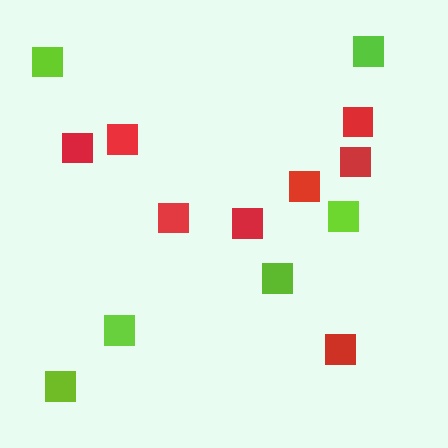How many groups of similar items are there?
There are 2 groups: one group of red squares (8) and one group of lime squares (6).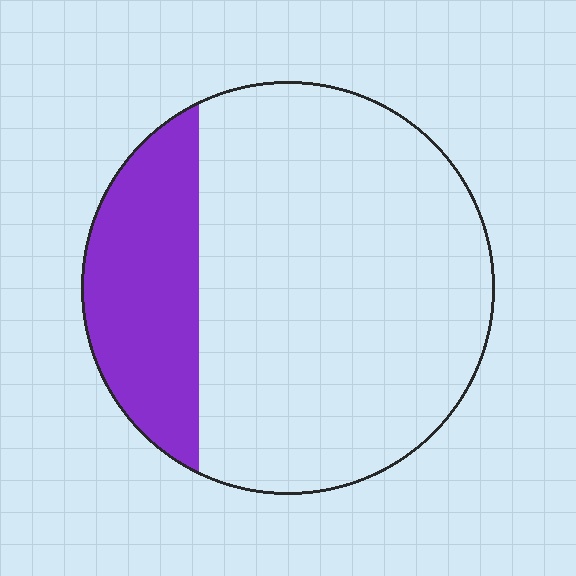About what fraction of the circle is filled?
About one quarter (1/4).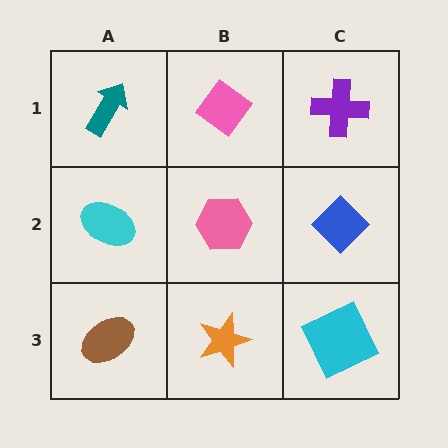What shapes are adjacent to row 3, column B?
A pink hexagon (row 2, column B), a brown ellipse (row 3, column A), a cyan square (row 3, column C).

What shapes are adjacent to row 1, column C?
A blue diamond (row 2, column C), a pink diamond (row 1, column B).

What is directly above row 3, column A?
A cyan ellipse.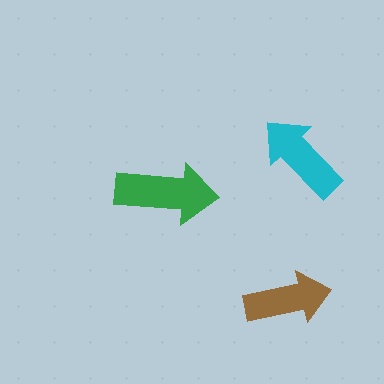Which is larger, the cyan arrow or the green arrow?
The green one.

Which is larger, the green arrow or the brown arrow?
The green one.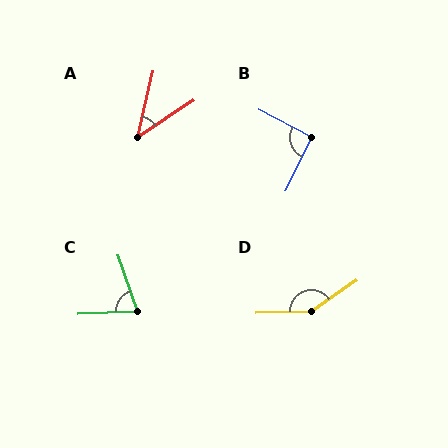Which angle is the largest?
D, at approximately 147 degrees.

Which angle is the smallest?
A, at approximately 44 degrees.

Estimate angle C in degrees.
Approximately 72 degrees.